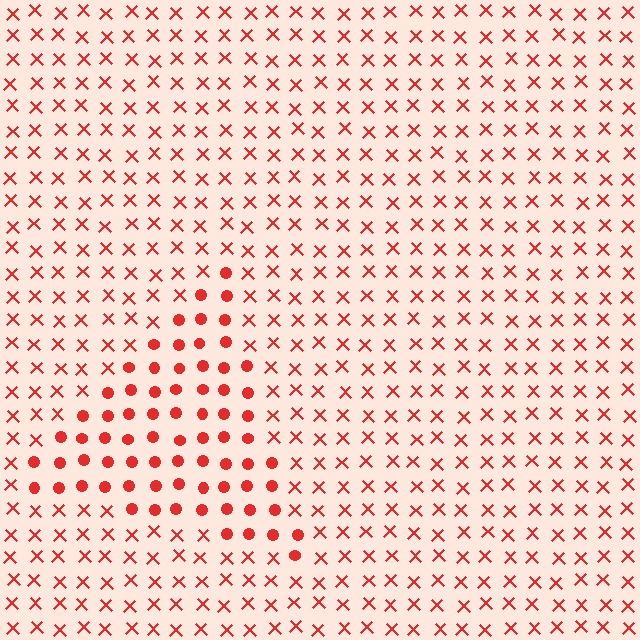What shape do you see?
I see a triangle.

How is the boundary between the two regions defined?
The boundary is defined by a change in element shape: circles inside vs. X marks outside. All elements share the same color and spacing.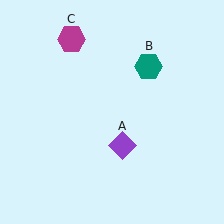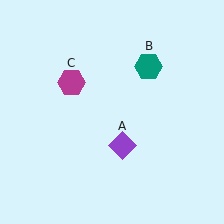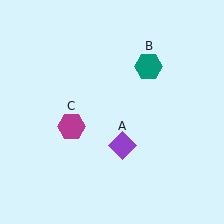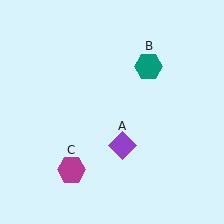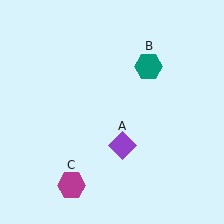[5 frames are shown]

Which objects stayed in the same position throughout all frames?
Purple diamond (object A) and teal hexagon (object B) remained stationary.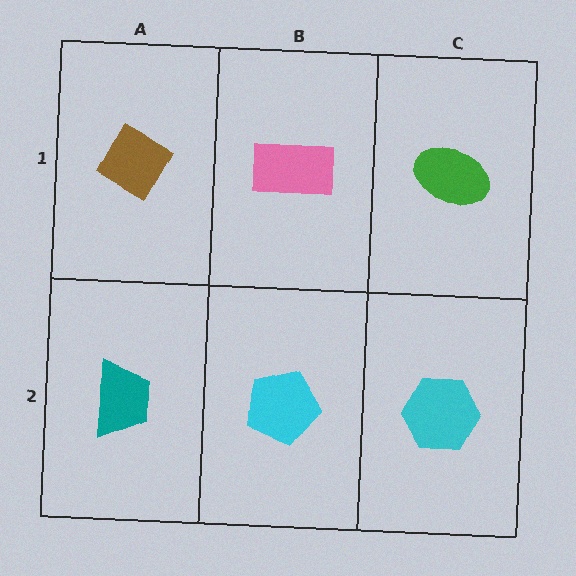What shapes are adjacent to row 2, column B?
A pink rectangle (row 1, column B), a teal trapezoid (row 2, column A), a cyan hexagon (row 2, column C).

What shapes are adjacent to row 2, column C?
A green ellipse (row 1, column C), a cyan pentagon (row 2, column B).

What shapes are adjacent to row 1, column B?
A cyan pentagon (row 2, column B), a brown diamond (row 1, column A), a green ellipse (row 1, column C).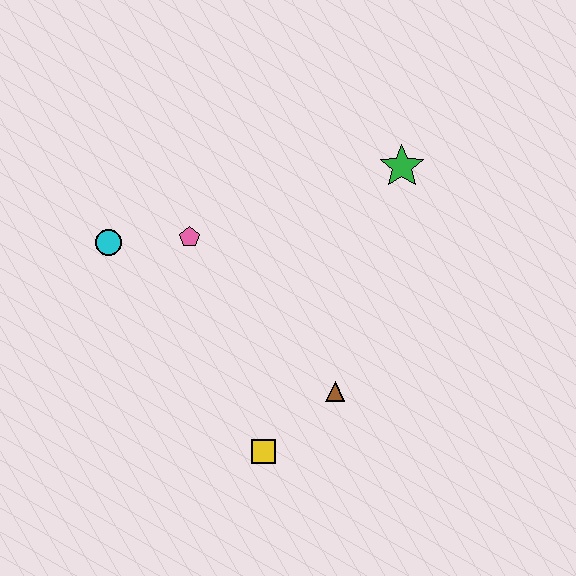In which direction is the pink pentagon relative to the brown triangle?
The pink pentagon is above the brown triangle.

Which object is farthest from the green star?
The yellow square is farthest from the green star.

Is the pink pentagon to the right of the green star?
No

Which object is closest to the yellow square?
The brown triangle is closest to the yellow square.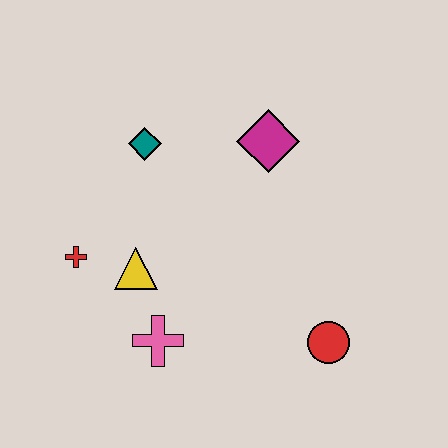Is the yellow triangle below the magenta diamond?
Yes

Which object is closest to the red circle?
The pink cross is closest to the red circle.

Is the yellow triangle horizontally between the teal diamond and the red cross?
Yes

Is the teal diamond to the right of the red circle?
No